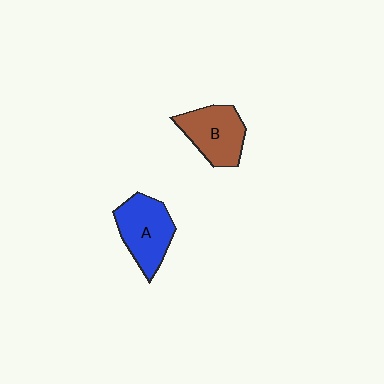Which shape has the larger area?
Shape A (blue).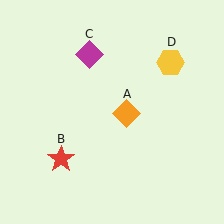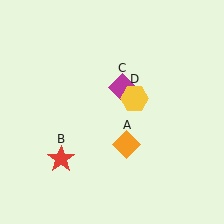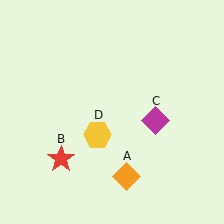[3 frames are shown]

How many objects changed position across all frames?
3 objects changed position: orange diamond (object A), magenta diamond (object C), yellow hexagon (object D).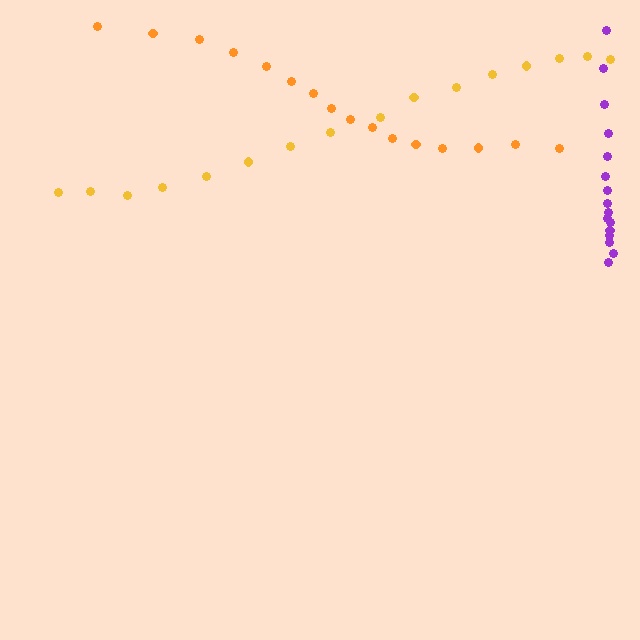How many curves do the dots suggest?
There are 3 distinct paths.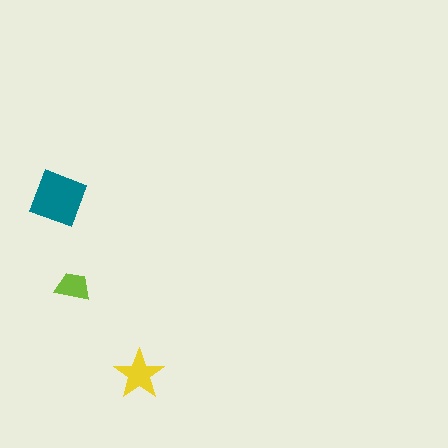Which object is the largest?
The teal square.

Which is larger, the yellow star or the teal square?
The teal square.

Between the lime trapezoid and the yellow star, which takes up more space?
The yellow star.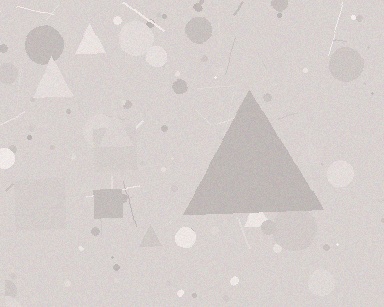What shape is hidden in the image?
A triangle is hidden in the image.